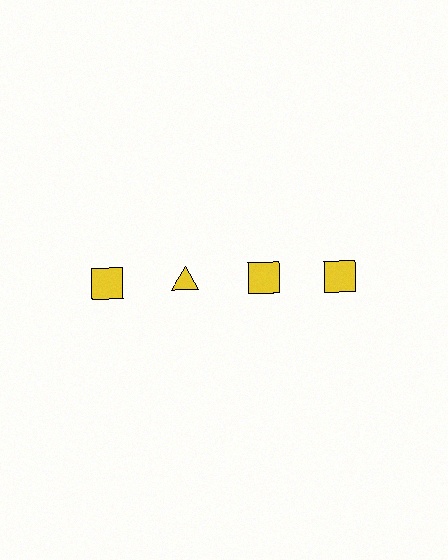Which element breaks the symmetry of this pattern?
The yellow triangle in the top row, second from left column breaks the symmetry. All other shapes are yellow squares.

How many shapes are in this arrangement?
There are 4 shapes arranged in a grid pattern.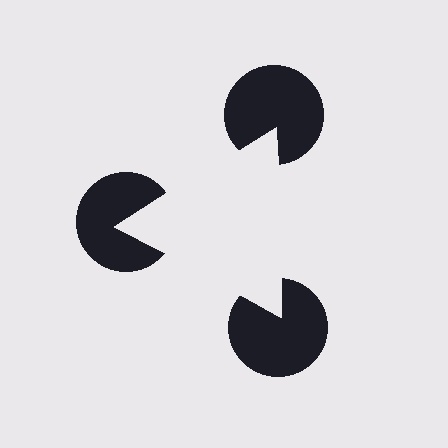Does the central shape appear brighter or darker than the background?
It typically appears slightly brighter than the background, even though no actual brightness change is drawn.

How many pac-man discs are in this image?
There are 3 — one at each vertex of the illusory triangle.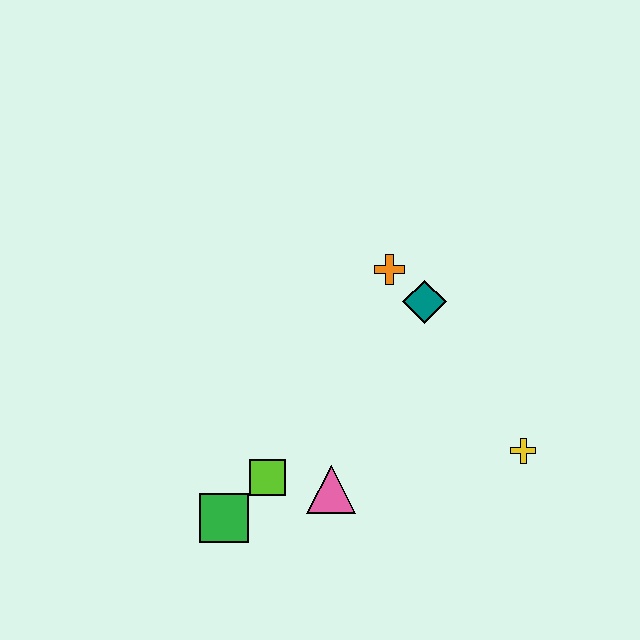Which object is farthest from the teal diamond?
The green square is farthest from the teal diamond.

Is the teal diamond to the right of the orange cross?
Yes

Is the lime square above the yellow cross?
No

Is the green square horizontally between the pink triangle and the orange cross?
No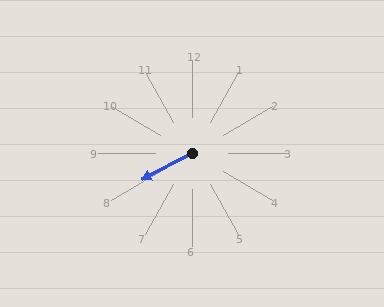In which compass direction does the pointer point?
Southwest.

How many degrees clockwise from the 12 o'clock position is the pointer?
Approximately 243 degrees.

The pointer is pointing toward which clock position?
Roughly 8 o'clock.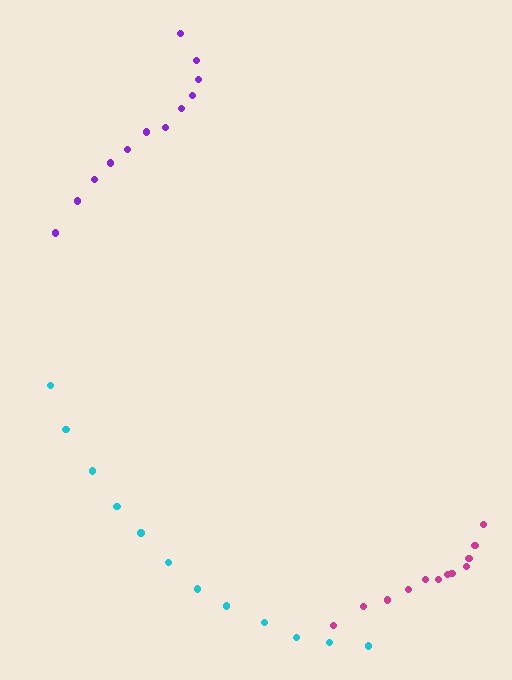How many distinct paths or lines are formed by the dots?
There are 3 distinct paths.